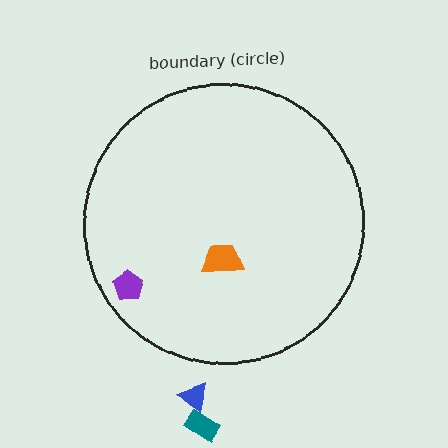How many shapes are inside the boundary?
2 inside, 2 outside.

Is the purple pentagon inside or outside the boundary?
Inside.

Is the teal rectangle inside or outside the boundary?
Outside.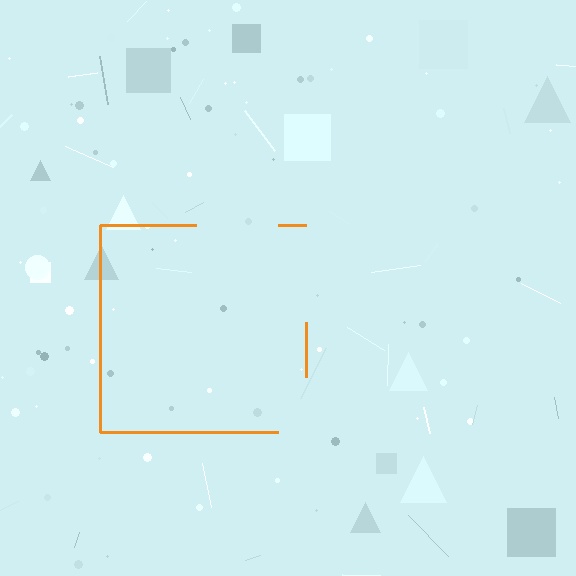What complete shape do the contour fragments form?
The contour fragments form a square.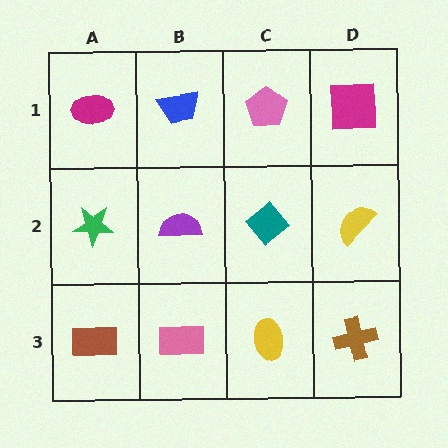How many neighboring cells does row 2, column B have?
4.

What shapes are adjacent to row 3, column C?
A teal diamond (row 2, column C), a pink rectangle (row 3, column B), a brown cross (row 3, column D).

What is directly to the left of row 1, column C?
A blue trapezoid.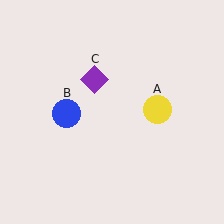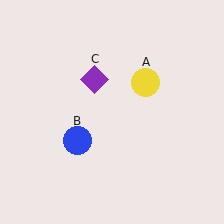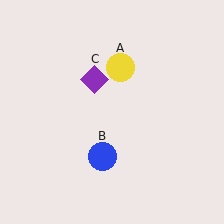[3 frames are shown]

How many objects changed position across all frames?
2 objects changed position: yellow circle (object A), blue circle (object B).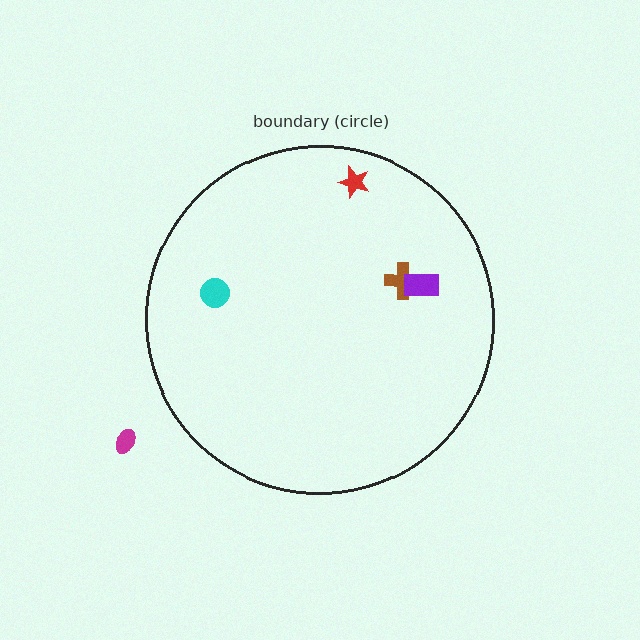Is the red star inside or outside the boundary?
Inside.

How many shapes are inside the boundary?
4 inside, 1 outside.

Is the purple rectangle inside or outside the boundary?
Inside.